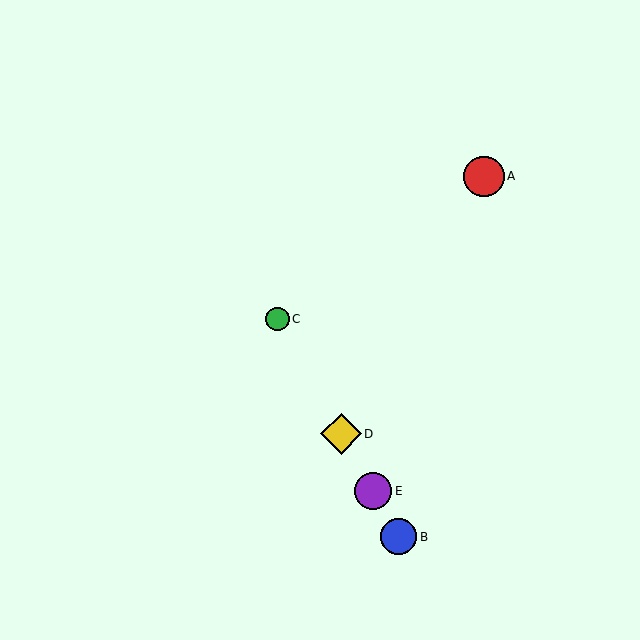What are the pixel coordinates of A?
Object A is at (484, 176).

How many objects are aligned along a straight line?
4 objects (B, C, D, E) are aligned along a straight line.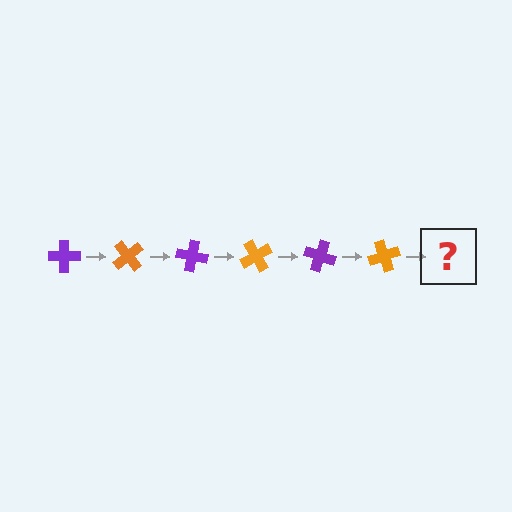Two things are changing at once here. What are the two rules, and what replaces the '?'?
The two rules are that it rotates 50 degrees each step and the color cycles through purple and orange. The '?' should be a purple cross, rotated 300 degrees from the start.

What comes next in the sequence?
The next element should be a purple cross, rotated 300 degrees from the start.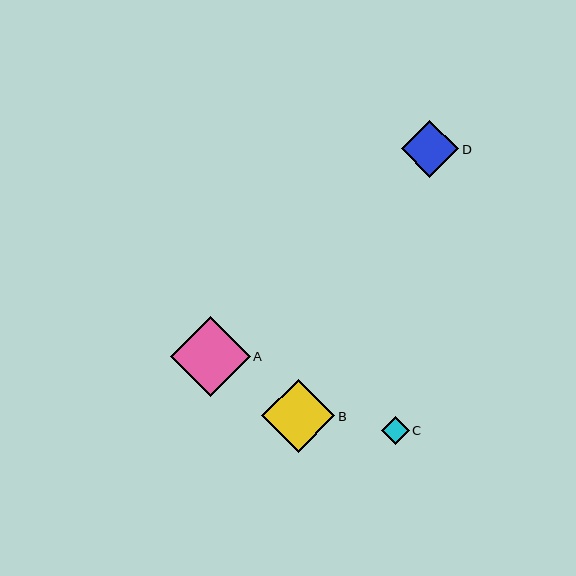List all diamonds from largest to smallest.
From largest to smallest: A, B, D, C.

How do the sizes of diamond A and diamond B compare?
Diamond A and diamond B are approximately the same size.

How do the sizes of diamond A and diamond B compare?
Diamond A and diamond B are approximately the same size.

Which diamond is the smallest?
Diamond C is the smallest with a size of approximately 28 pixels.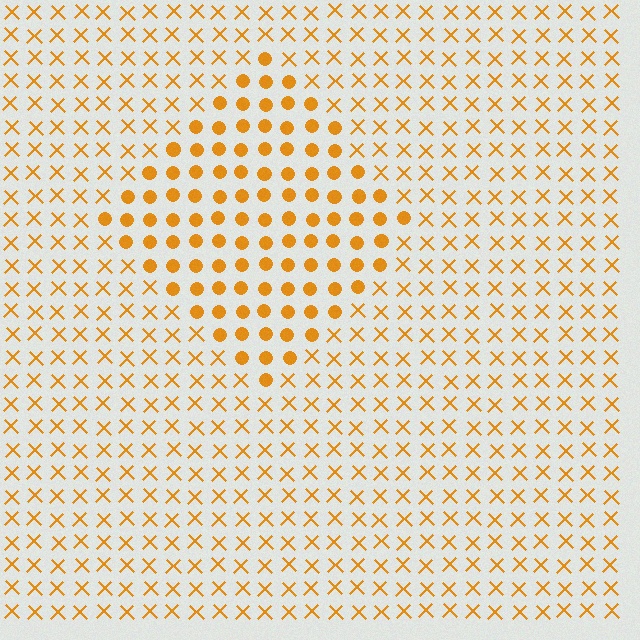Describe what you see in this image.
The image is filled with small orange elements arranged in a uniform grid. A diamond-shaped region contains circles, while the surrounding area contains X marks. The boundary is defined purely by the change in element shape.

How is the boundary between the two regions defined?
The boundary is defined by a change in element shape: circles inside vs. X marks outside. All elements share the same color and spacing.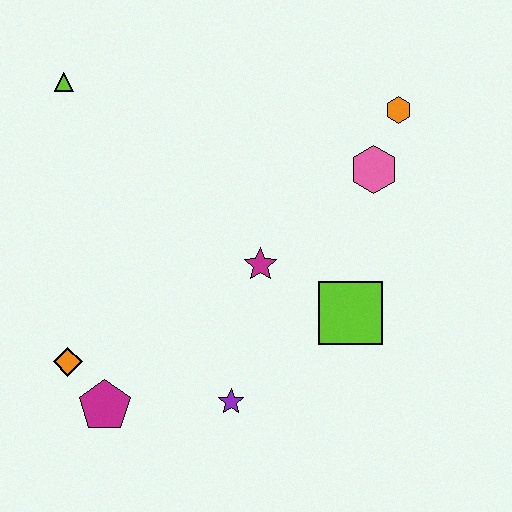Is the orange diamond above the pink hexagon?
No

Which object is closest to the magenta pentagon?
The orange diamond is closest to the magenta pentagon.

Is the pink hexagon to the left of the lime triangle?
No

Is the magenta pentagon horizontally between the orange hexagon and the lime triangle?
Yes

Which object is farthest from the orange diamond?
The orange hexagon is farthest from the orange diamond.